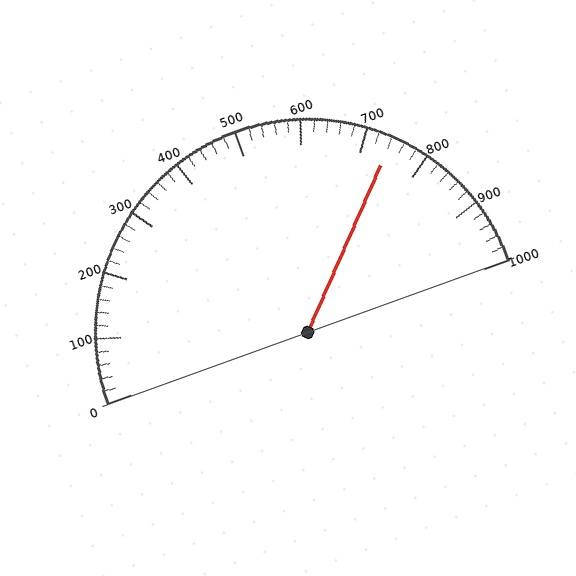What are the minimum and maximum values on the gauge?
The gauge ranges from 0 to 1000.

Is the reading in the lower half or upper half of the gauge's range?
The reading is in the upper half of the range (0 to 1000).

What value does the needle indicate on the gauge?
The needle indicates approximately 740.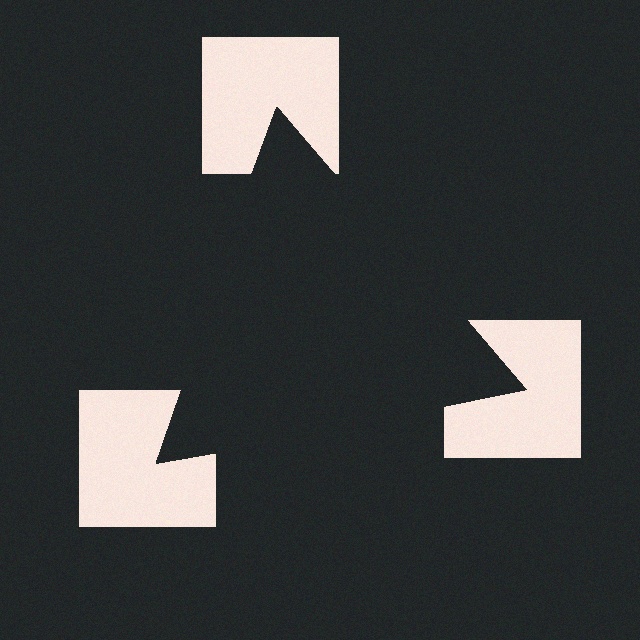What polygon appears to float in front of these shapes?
An illusory triangle — its edges are inferred from the aligned wedge cuts in the notched squares, not physically drawn.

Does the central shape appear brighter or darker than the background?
It typically appears slightly darker than the background, even though no actual brightness change is drawn.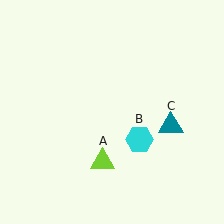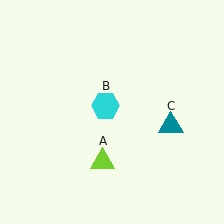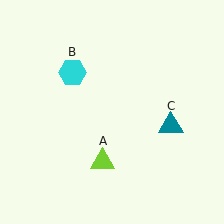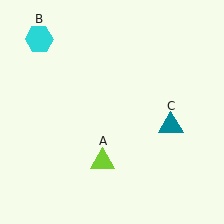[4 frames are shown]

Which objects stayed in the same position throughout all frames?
Lime triangle (object A) and teal triangle (object C) remained stationary.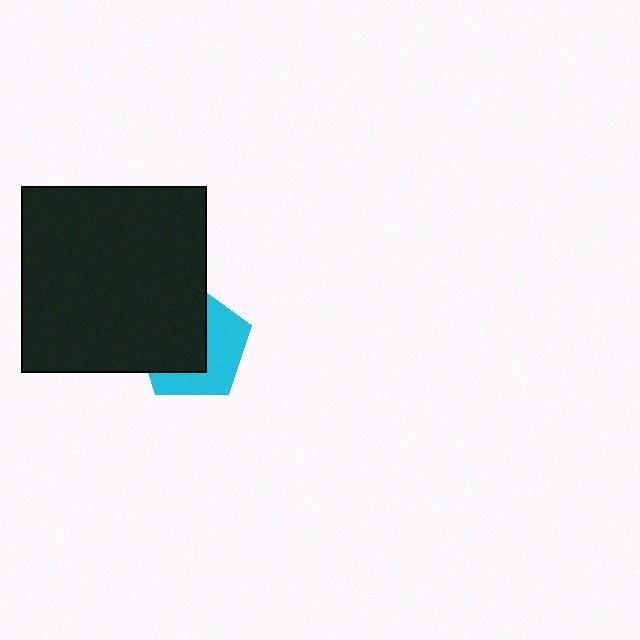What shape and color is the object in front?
The object in front is a black square.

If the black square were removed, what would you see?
You would see the complete cyan pentagon.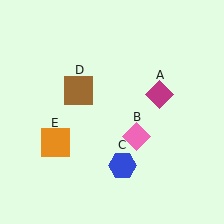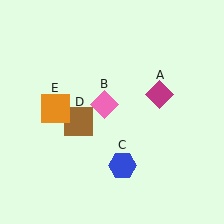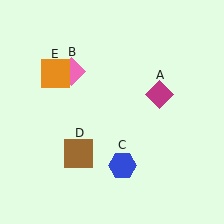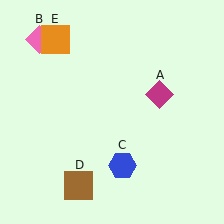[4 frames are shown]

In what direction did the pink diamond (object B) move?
The pink diamond (object B) moved up and to the left.